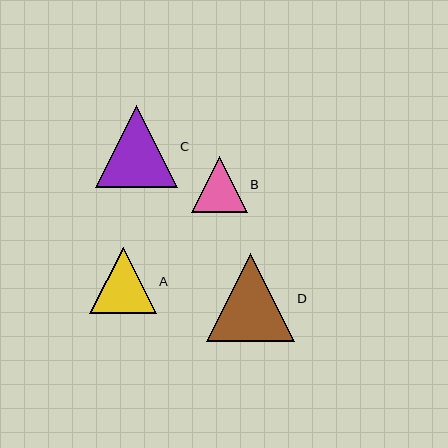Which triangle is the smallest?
Triangle B is the smallest with a size of approximately 56 pixels.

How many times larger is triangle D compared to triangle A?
Triangle D is approximately 1.3 times the size of triangle A.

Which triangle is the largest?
Triangle D is the largest with a size of approximately 88 pixels.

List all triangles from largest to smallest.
From largest to smallest: D, C, A, B.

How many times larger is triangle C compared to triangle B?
Triangle C is approximately 1.5 times the size of triangle B.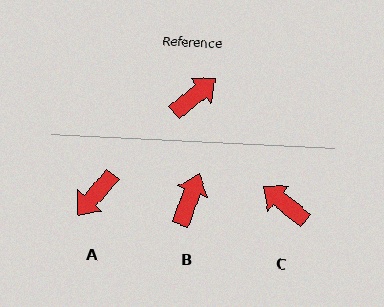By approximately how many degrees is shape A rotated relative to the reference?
Approximately 171 degrees clockwise.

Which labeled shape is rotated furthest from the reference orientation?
A, about 171 degrees away.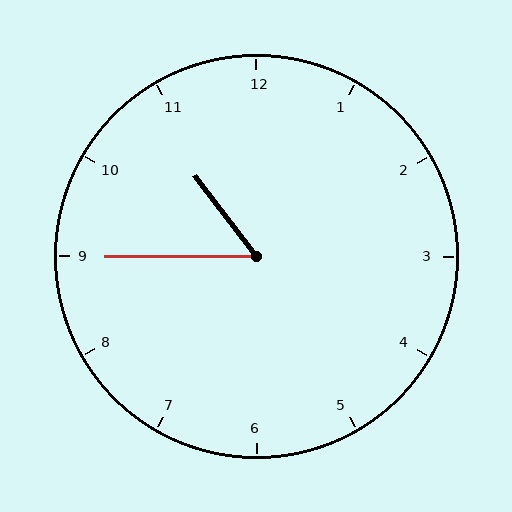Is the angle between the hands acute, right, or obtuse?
It is acute.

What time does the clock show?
10:45.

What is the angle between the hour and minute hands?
Approximately 52 degrees.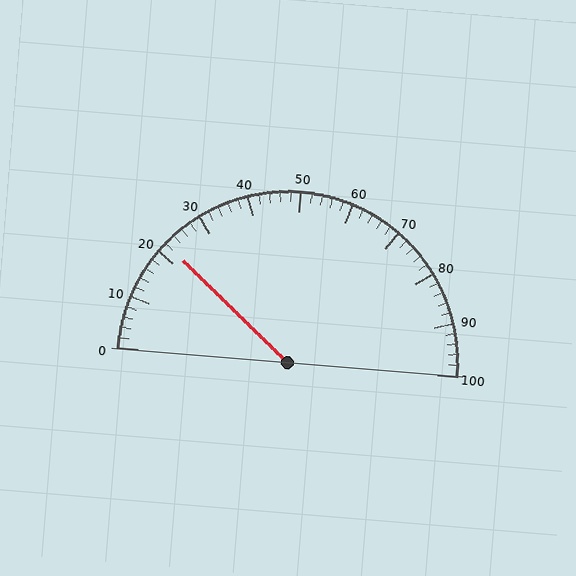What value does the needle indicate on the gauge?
The needle indicates approximately 22.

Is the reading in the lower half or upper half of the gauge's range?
The reading is in the lower half of the range (0 to 100).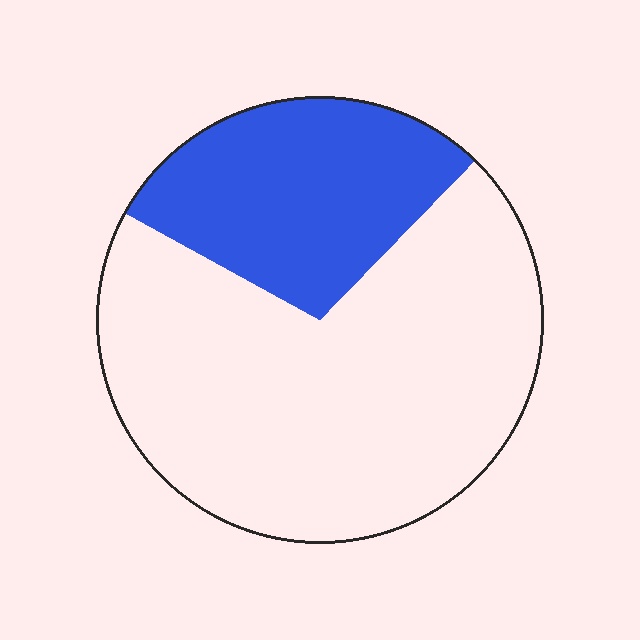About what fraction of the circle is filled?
About one third (1/3).